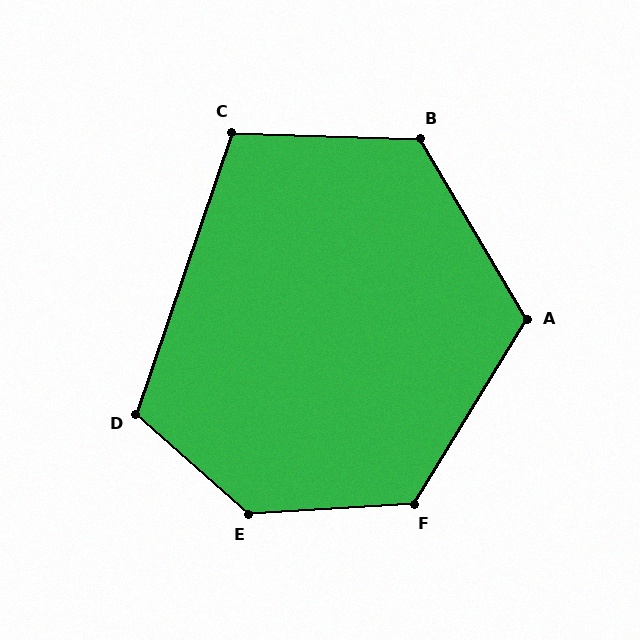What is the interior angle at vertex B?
Approximately 122 degrees (obtuse).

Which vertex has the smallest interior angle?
C, at approximately 107 degrees.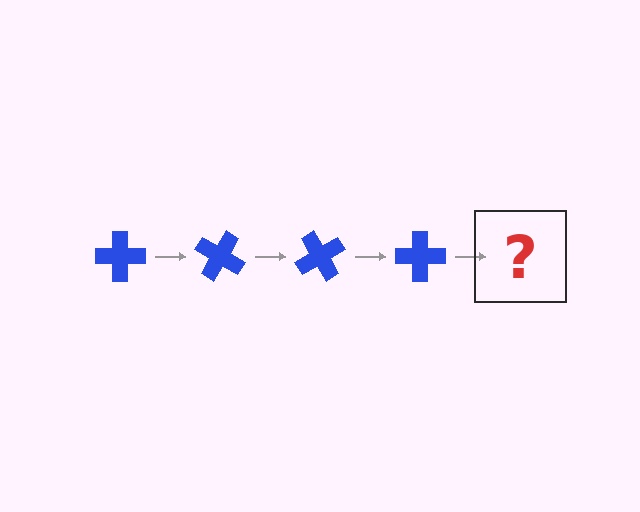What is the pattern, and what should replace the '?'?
The pattern is that the cross rotates 30 degrees each step. The '?' should be a blue cross rotated 120 degrees.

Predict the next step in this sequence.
The next step is a blue cross rotated 120 degrees.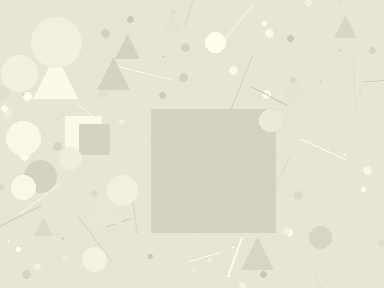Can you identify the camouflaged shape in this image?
The camouflaged shape is a square.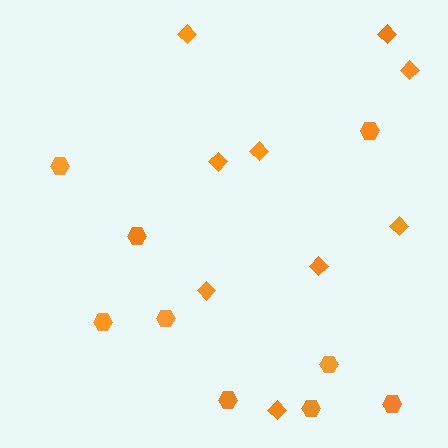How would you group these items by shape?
There are 2 groups: one group of diamonds (9) and one group of hexagons (9).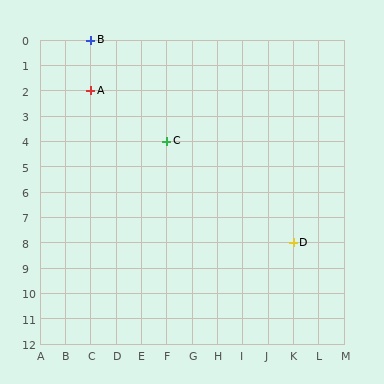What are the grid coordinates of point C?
Point C is at grid coordinates (F, 4).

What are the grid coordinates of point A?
Point A is at grid coordinates (C, 2).